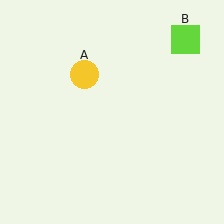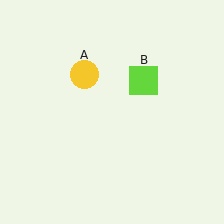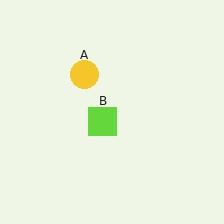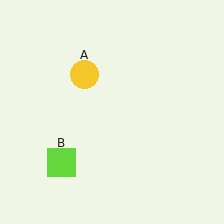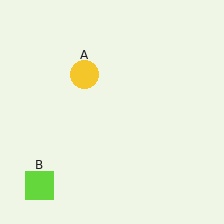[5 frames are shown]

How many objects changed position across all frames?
1 object changed position: lime square (object B).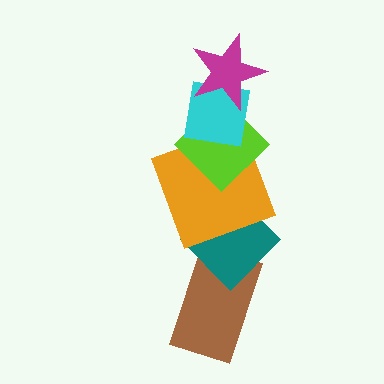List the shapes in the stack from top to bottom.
From top to bottom: the magenta star, the cyan square, the lime diamond, the orange square, the teal diamond, the brown rectangle.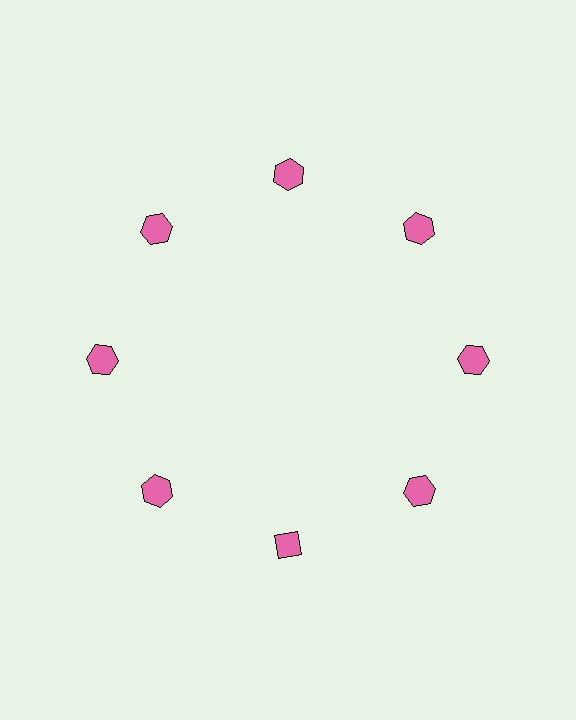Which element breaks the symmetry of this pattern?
The pink diamond at roughly the 6 o'clock position breaks the symmetry. All other shapes are pink hexagons.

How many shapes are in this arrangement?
There are 8 shapes arranged in a ring pattern.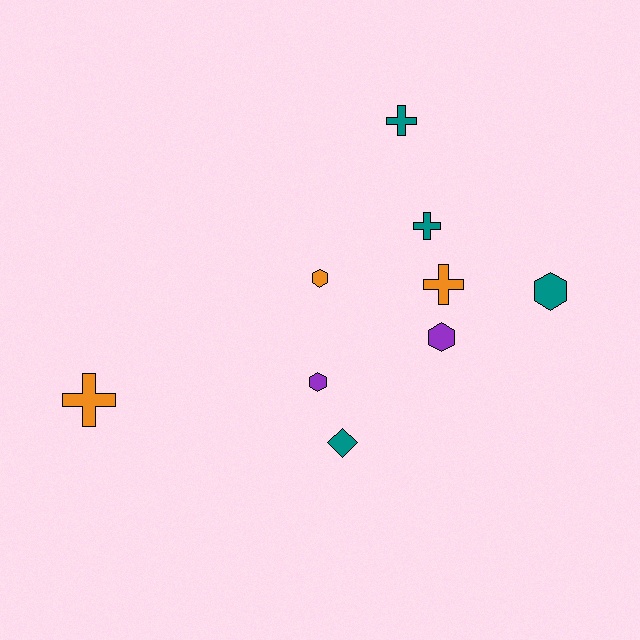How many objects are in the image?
There are 9 objects.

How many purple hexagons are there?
There are 2 purple hexagons.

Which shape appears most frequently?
Hexagon, with 4 objects.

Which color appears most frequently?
Teal, with 4 objects.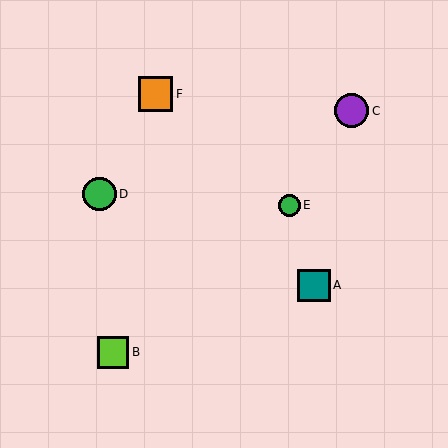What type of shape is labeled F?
Shape F is an orange square.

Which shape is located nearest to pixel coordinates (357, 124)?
The purple circle (labeled C) at (352, 111) is nearest to that location.